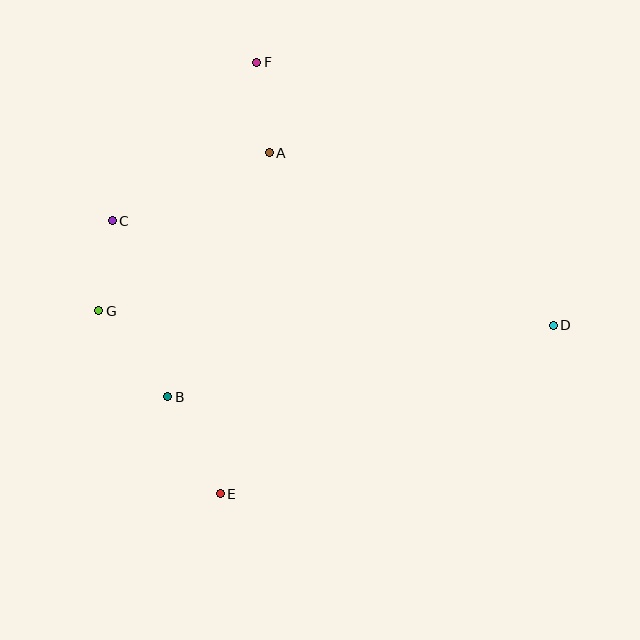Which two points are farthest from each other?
Points D and G are farthest from each other.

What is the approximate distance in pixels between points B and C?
The distance between B and C is approximately 184 pixels.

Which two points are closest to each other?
Points C and G are closest to each other.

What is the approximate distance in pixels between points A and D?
The distance between A and D is approximately 332 pixels.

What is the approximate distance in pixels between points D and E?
The distance between D and E is approximately 373 pixels.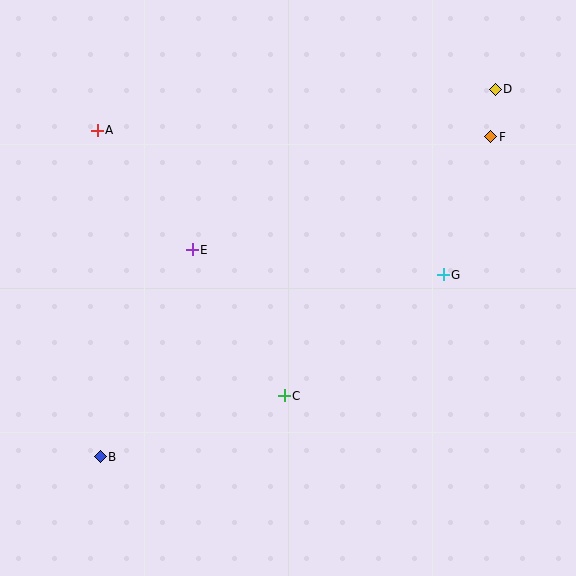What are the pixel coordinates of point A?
Point A is at (97, 130).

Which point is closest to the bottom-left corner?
Point B is closest to the bottom-left corner.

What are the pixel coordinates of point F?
Point F is at (491, 137).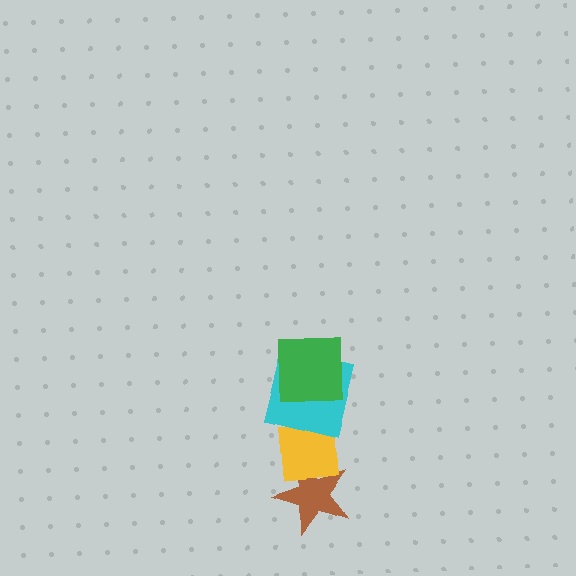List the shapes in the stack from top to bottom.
From top to bottom: the green square, the cyan square, the yellow square, the brown star.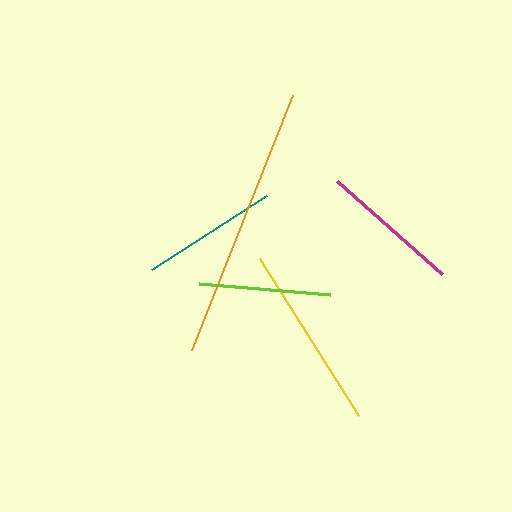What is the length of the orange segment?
The orange segment is approximately 274 pixels long.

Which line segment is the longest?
The orange line is the longest at approximately 274 pixels.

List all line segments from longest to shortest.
From longest to shortest: orange, yellow, magenta, teal, lime.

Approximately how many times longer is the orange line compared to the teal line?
The orange line is approximately 2.0 times the length of the teal line.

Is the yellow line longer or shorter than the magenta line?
The yellow line is longer than the magenta line.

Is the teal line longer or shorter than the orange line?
The orange line is longer than the teal line.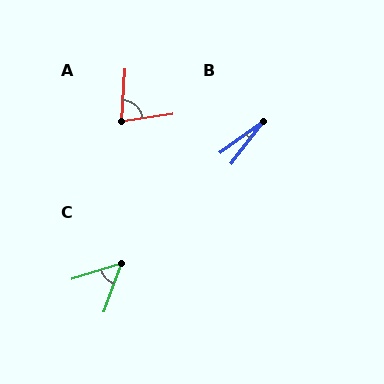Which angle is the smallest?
B, at approximately 16 degrees.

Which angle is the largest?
A, at approximately 77 degrees.